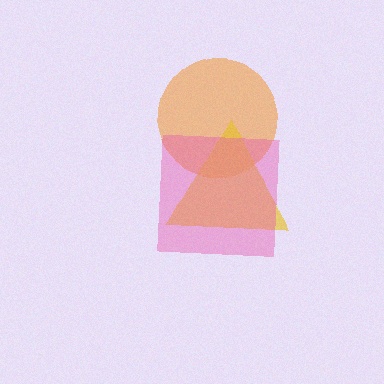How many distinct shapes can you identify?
There are 3 distinct shapes: an orange circle, a yellow triangle, a pink square.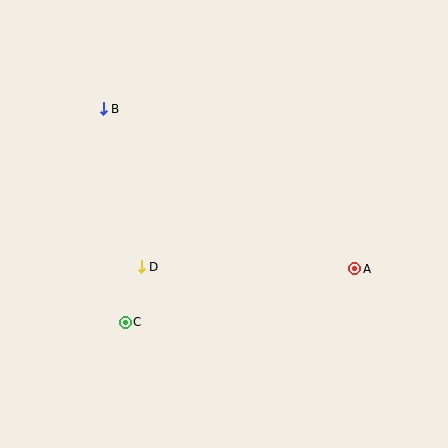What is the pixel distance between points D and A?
The distance between D and A is 213 pixels.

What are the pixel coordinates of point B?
Point B is at (103, 109).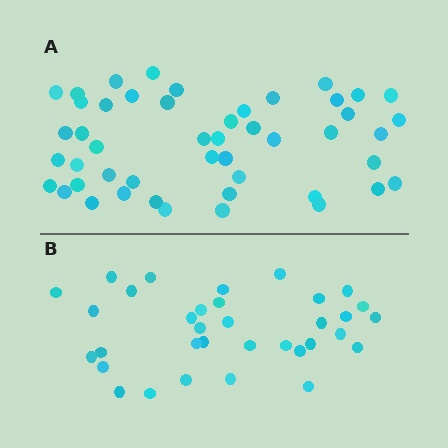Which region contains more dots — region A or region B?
Region A (the top region) has more dots.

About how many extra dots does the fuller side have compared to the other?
Region A has approximately 15 more dots than region B.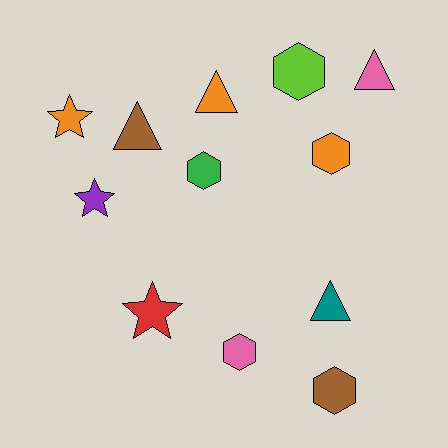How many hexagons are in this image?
There are 5 hexagons.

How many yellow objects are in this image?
There are no yellow objects.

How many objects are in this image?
There are 12 objects.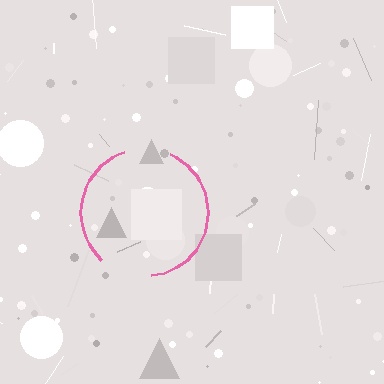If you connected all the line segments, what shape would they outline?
They would outline a circle.